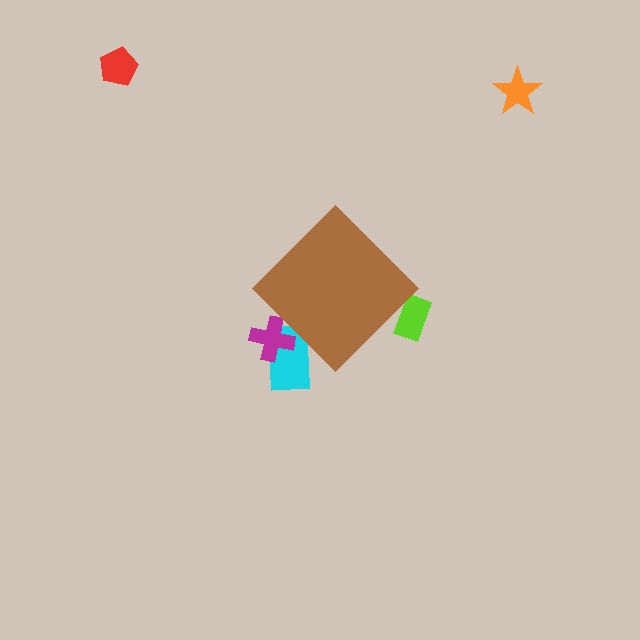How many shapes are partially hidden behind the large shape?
3 shapes are partially hidden.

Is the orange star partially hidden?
No, the orange star is fully visible.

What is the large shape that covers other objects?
A brown diamond.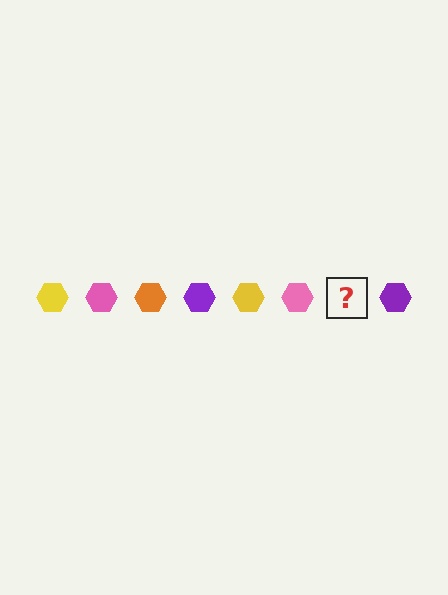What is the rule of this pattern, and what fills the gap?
The rule is that the pattern cycles through yellow, pink, orange, purple hexagons. The gap should be filled with an orange hexagon.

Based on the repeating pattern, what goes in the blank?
The blank should be an orange hexagon.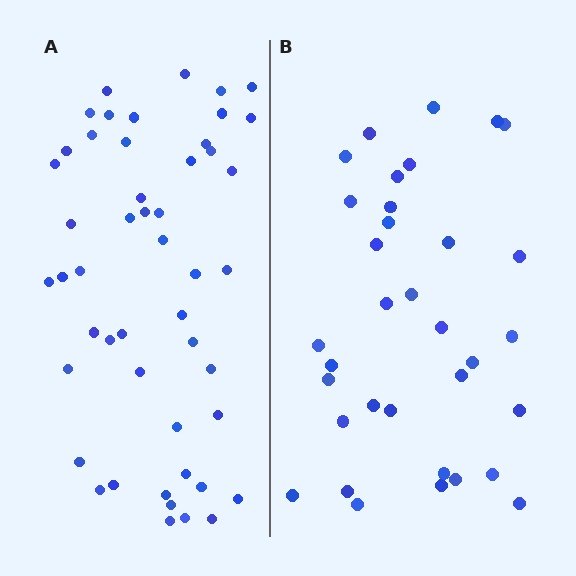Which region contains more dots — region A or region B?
Region A (the left region) has more dots.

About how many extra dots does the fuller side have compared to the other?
Region A has approximately 15 more dots than region B.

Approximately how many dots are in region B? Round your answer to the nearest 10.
About 30 dots. (The exact count is 34, which rounds to 30.)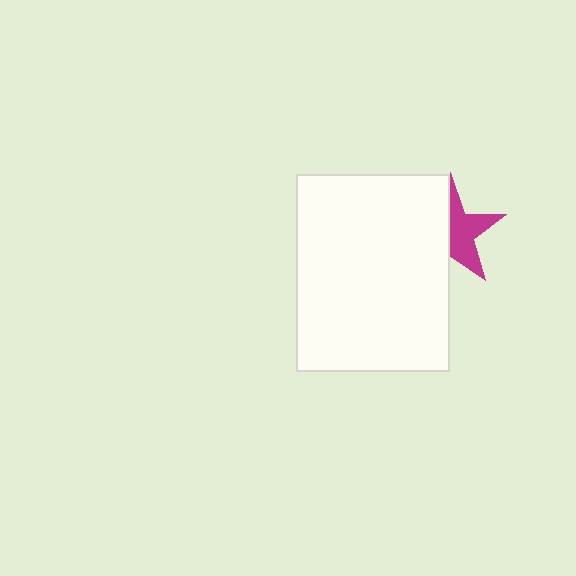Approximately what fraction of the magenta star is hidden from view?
Roughly 48% of the magenta star is hidden behind the white rectangle.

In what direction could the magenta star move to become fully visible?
The magenta star could move right. That would shift it out from behind the white rectangle entirely.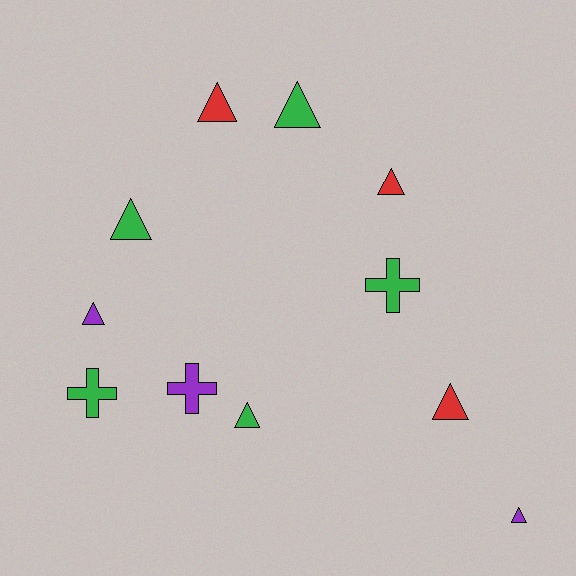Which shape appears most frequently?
Triangle, with 8 objects.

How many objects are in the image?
There are 11 objects.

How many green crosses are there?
There are 2 green crosses.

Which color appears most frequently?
Green, with 5 objects.